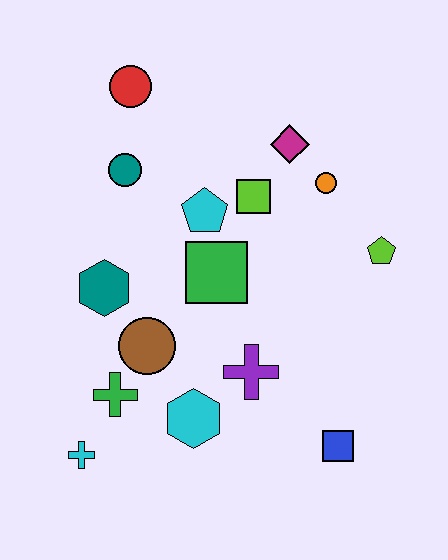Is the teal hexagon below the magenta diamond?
Yes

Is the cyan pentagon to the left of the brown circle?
No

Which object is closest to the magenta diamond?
The orange circle is closest to the magenta diamond.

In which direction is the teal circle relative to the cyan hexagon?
The teal circle is above the cyan hexagon.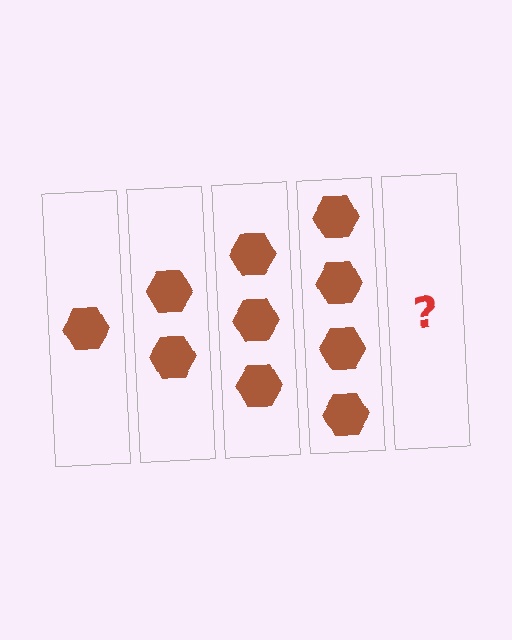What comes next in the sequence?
The next element should be 5 hexagons.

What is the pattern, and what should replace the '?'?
The pattern is that each step adds one more hexagon. The '?' should be 5 hexagons.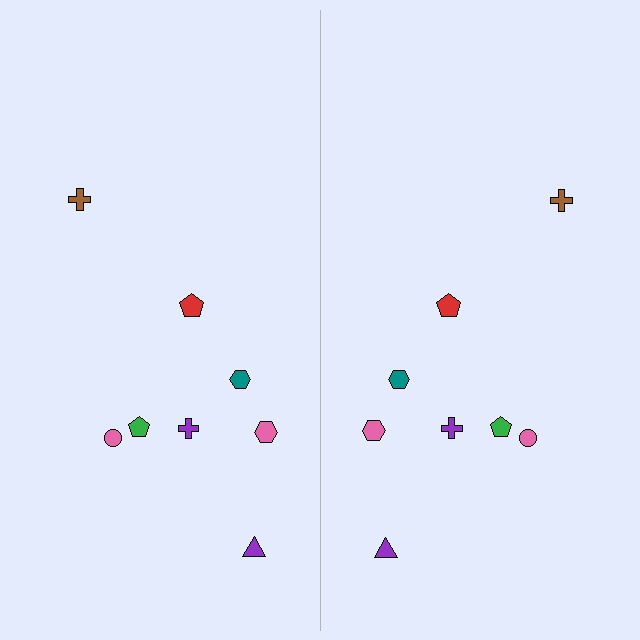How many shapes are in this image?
There are 16 shapes in this image.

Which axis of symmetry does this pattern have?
The pattern has a vertical axis of symmetry running through the center of the image.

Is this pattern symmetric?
Yes, this pattern has bilateral (reflection) symmetry.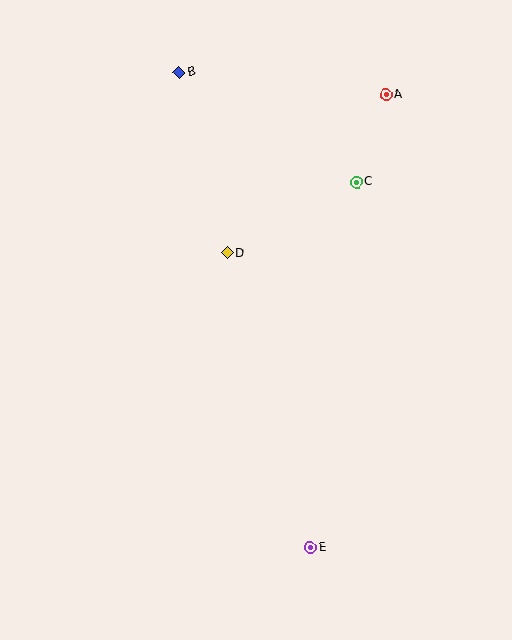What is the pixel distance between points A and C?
The distance between A and C is 92 pixels.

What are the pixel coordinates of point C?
Point C is at (356, 182).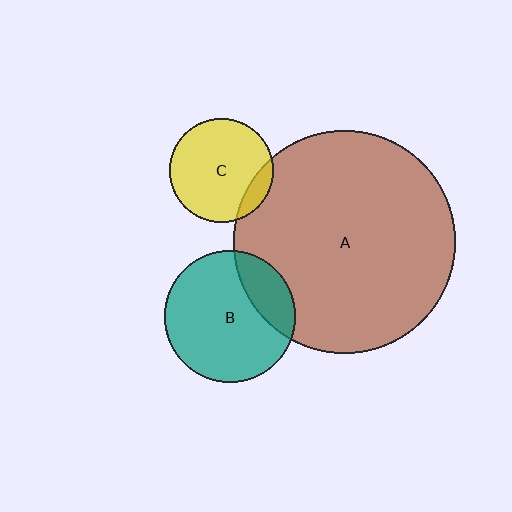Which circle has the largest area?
Circle A (brown).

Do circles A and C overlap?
Yes.